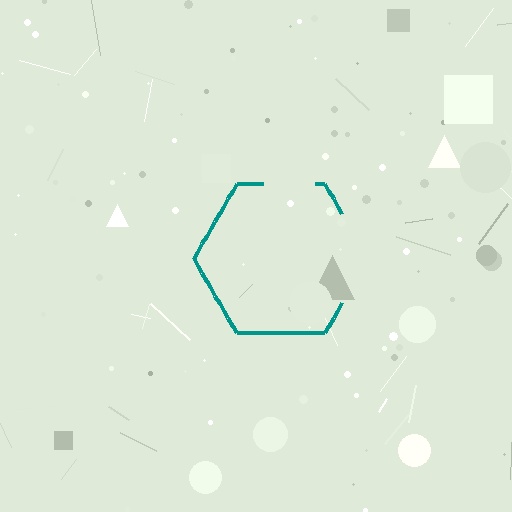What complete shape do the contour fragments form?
The contour fragments form a hexagon.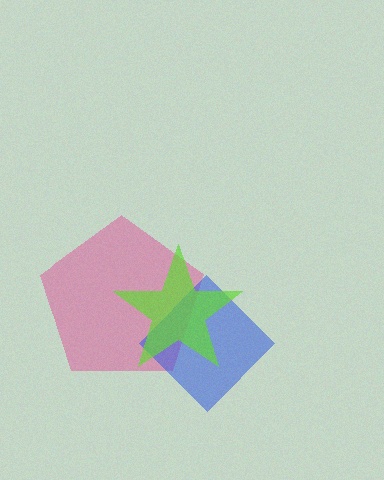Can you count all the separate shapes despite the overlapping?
Yes, there are 3 separate shapes.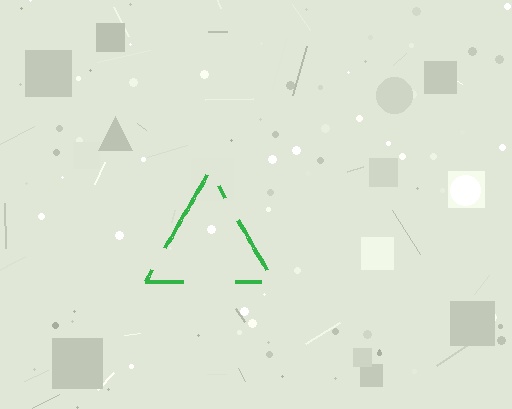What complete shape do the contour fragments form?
The contour fragments form a triangle.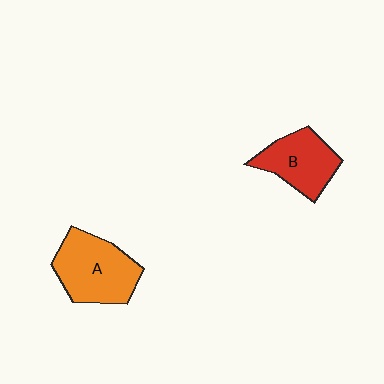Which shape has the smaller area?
Shape B (red).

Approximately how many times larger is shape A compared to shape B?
Approximately 1.3 times.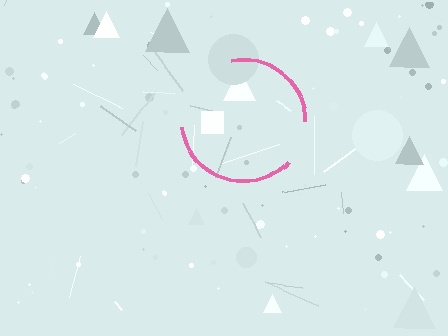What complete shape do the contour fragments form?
The contour fragments form a circle.